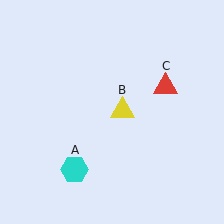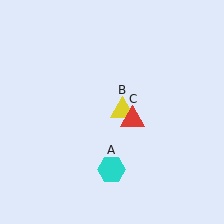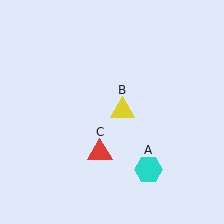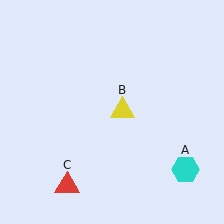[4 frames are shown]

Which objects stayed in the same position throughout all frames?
Yellow triangle (object B) remained stationary.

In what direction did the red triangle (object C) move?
The red triangle (object C) moved down and to the left.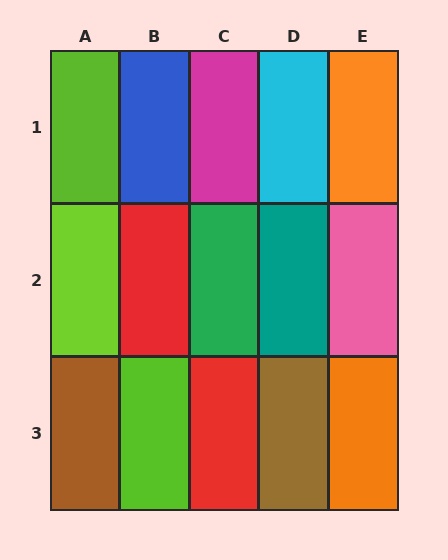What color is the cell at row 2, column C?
Green.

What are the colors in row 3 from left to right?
Brown, lime, red, brown, orange.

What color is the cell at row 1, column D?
Cyan.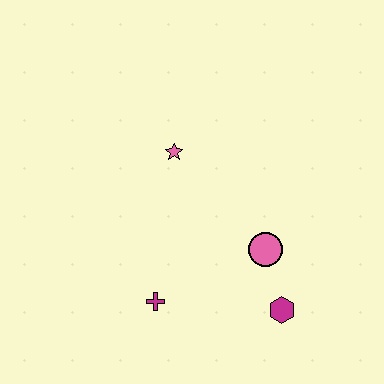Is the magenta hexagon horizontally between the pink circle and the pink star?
No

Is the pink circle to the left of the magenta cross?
No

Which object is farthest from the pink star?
The magenta hexagon is farthest from the pink star.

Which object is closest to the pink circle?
The magenta hexagon is closest to the pink circle.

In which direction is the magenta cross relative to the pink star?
The magenta cross is below the pink star.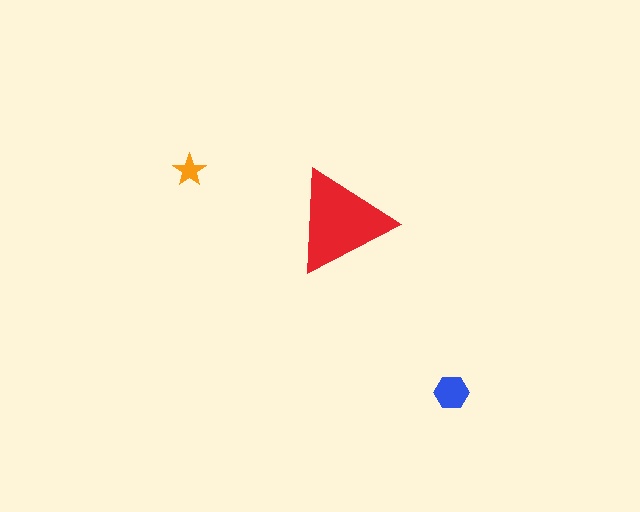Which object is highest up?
The orange star is topmost.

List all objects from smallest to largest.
The orange star, the blue hexagon, the red triangle.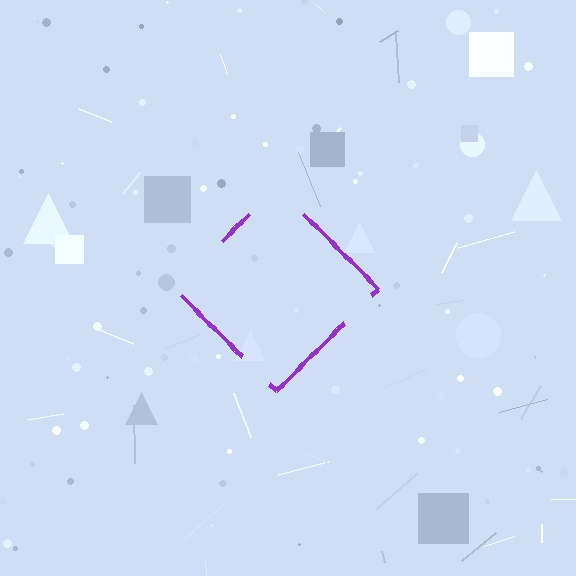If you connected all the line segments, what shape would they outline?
They would outline a diamond.